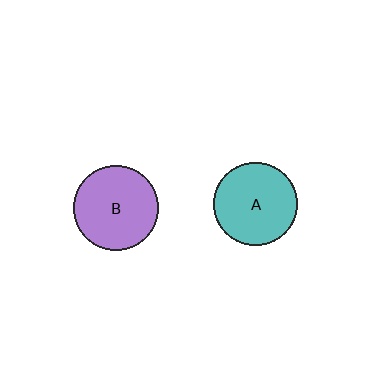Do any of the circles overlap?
No, none of the circles overlap.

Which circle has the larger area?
Circle B (purple).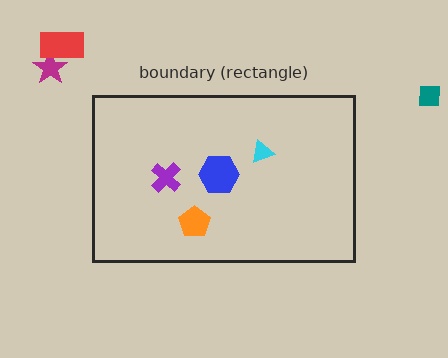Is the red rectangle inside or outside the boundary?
Outside.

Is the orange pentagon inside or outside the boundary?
Inside.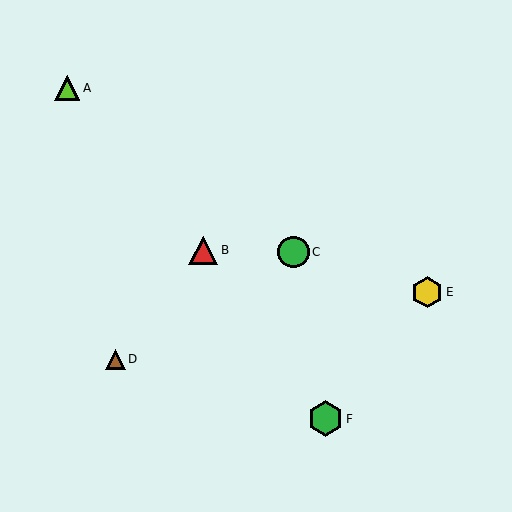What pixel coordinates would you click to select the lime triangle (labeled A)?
Click at (67, 88) to select the lime triangle A.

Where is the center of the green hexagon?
The center of the green hexagon is at (325, 419).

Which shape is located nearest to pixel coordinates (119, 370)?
The brown triangle (labeled D) at (115, 359) is nearest to that location.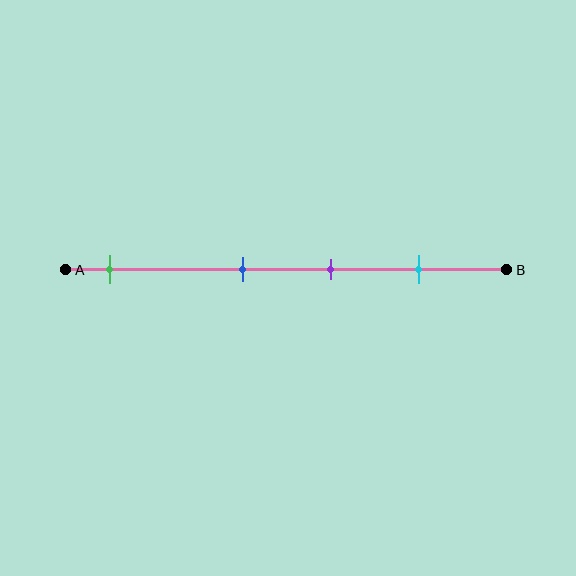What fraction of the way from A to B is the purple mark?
The purple mark is approximately 60% (0.6) of the way from A to B.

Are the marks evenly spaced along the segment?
No, the marks are not evenly spaced.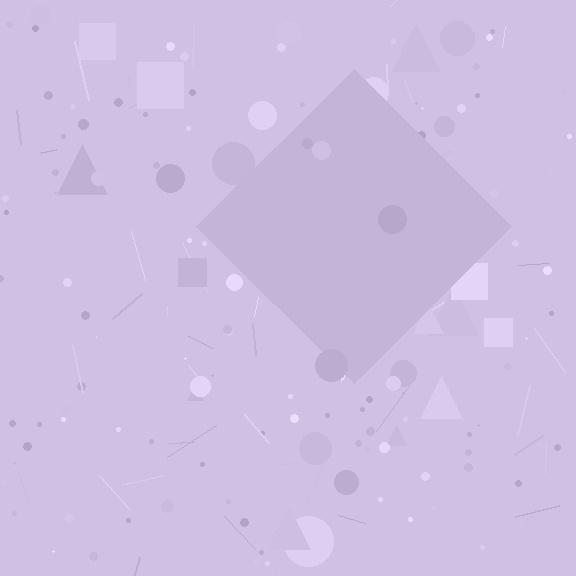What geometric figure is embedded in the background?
A diamond is embedded in the background.